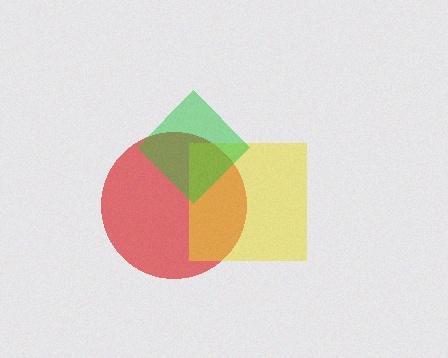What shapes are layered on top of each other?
The layered shapes are: a red circle, a yellow square, a green diamond.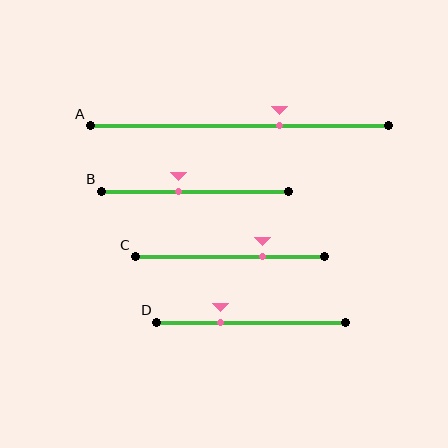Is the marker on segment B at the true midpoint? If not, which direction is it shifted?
No, the marker on segment B is shifted to the left by about 9% of the segment length.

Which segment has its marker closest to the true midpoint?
Segment B has its marker closest to the true midpoint.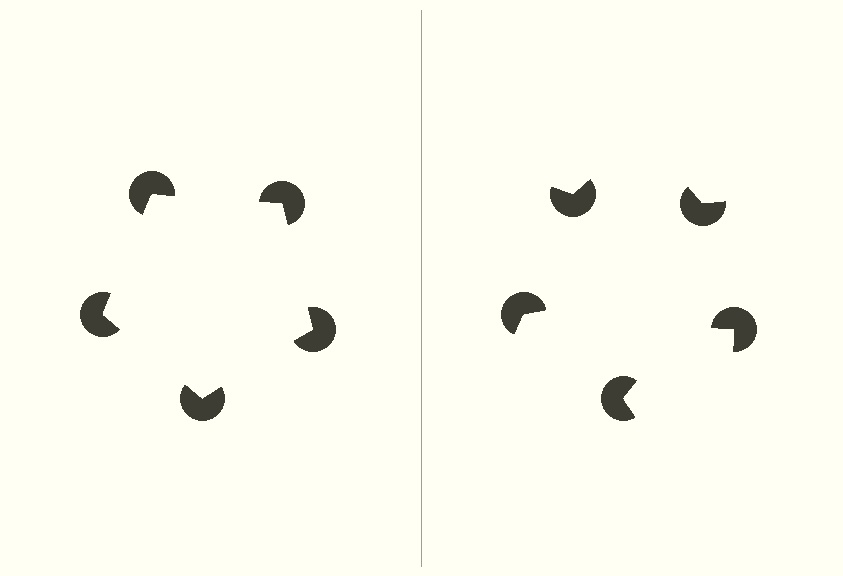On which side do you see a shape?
An illusory pentagon appears on the left side. On the right side the wedge cuts are rotated, so no coherent shape forms.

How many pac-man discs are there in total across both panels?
10 — 5 on each side.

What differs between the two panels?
The pac-man discs are positioned identically on both sides; only the wedge orientations differ. On the left they align to a pentagon; on the right they are misaligned.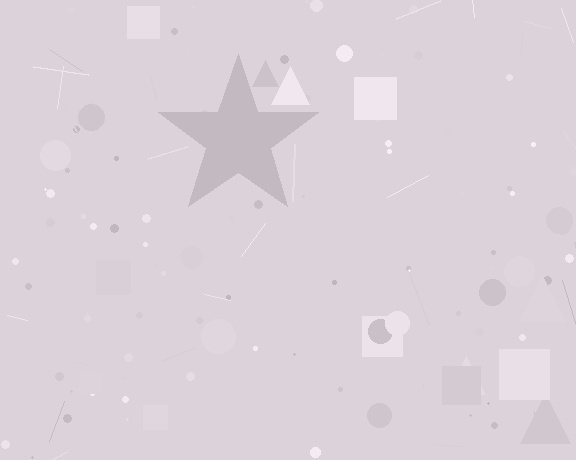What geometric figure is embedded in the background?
A star is embedded in the background.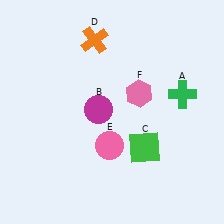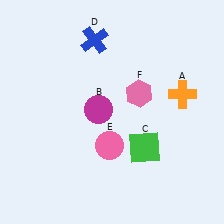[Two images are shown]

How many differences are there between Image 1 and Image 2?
There are 2 differences between the two images.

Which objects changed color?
A changed from green to orange. D changed from orange to blue.